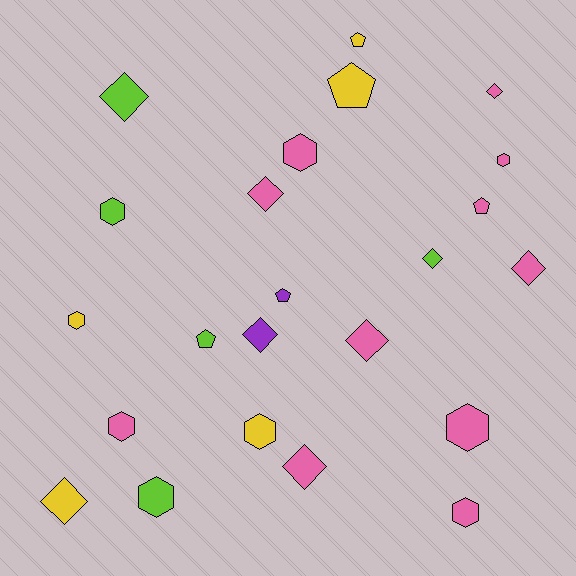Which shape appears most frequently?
Diamond, with 9 objects.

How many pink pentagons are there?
There is 1 pink pentagon.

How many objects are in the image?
There are 23 objects.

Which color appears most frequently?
Pink, with 11 objects.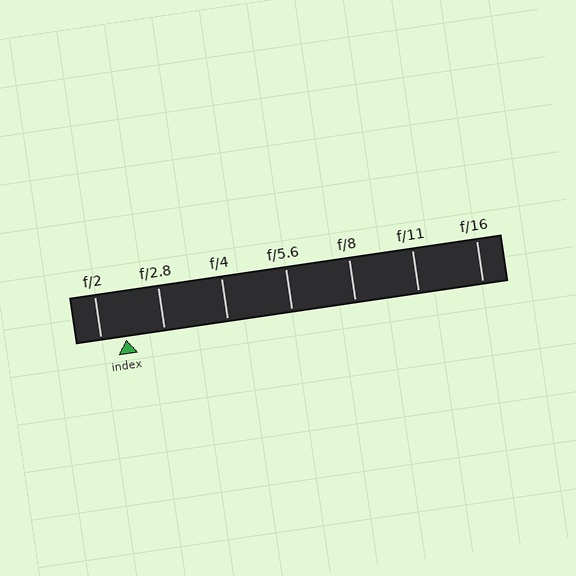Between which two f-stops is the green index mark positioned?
The index mark is between f/2 and f/2.8.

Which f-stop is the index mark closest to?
The index mark is closest to f/2.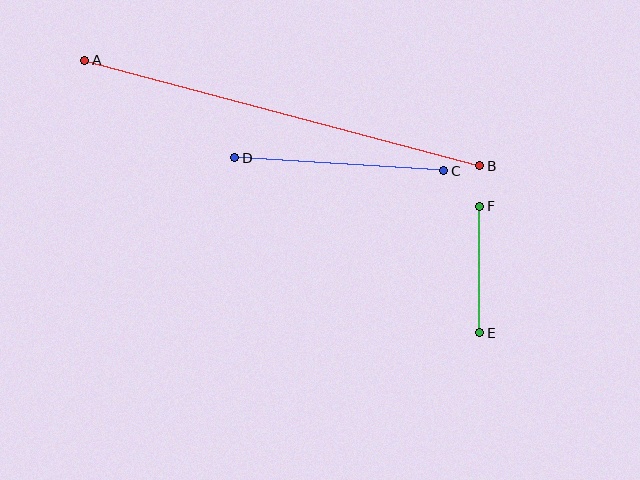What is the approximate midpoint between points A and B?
The midpoint is at approximately (282, 113) pixels.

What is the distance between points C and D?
The distance is approximately 209 pixels.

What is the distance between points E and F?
The distance is approximately 126 pixels.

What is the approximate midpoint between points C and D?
The midpoint is at approximately (339, 164) pixels.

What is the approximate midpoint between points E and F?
The midpoint is at approximately (480, 269) pixels.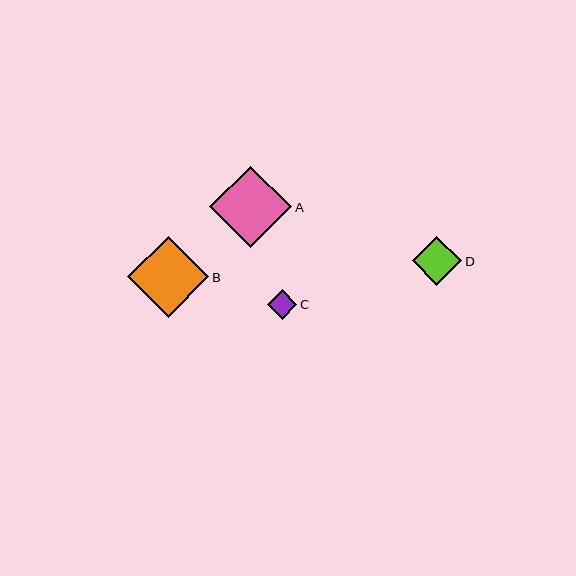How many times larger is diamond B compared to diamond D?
Diamond B is approximately 1.6 times the size of diamond D.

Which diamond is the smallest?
Diamond C is the smallest with a size of approximately 29 pixels.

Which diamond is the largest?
Diamond A is the largest with a size of approximately 82 pixels.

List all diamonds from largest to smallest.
From largest to smallest: A, B, D, C.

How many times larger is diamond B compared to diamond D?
Diamond B is approximately 1.6 times the size of diamond D.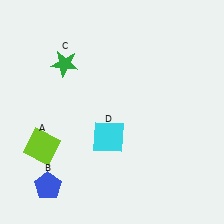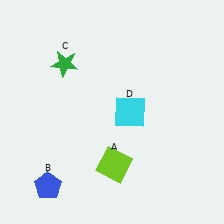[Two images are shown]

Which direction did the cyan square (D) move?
The cyan square (D) moved up.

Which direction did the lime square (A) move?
The lime square (A) moved right.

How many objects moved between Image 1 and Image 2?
2 objects moved between the two images.